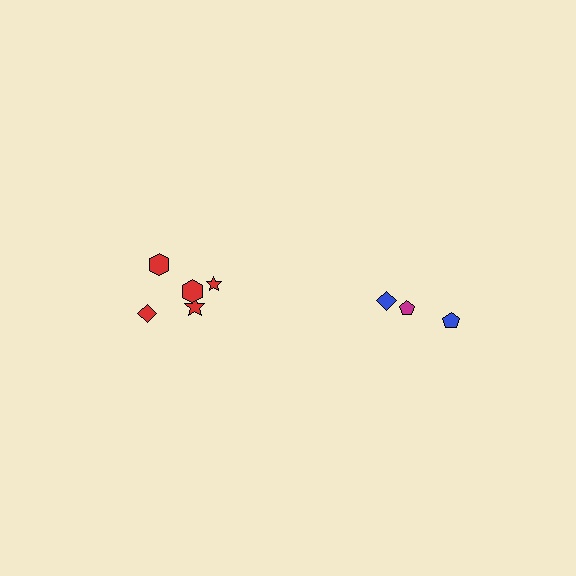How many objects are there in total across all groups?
There are 8 objects.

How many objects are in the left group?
There are 5 objects.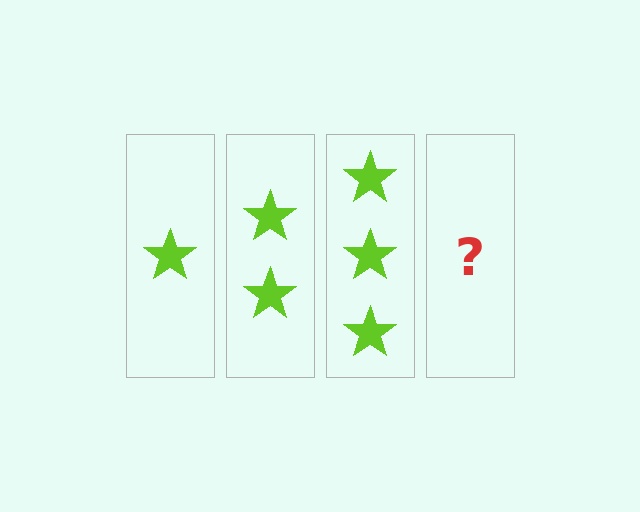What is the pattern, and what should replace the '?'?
The pattern is that each step adds one more star. The '?' should be 4 stars.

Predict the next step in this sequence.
The next step is 4 stars.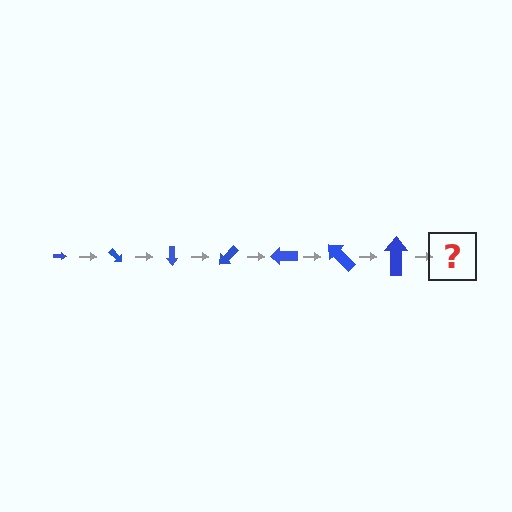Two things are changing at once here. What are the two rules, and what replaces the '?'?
The two rules are that the arrow grows larger each step and it rotates 45 degrees each step. The '?' should be an arrow, larger than the previous one and rotated 315 degrees from the start.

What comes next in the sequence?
The next element should be an arrow, larger than the previous one and rotated 315 degrees from the start.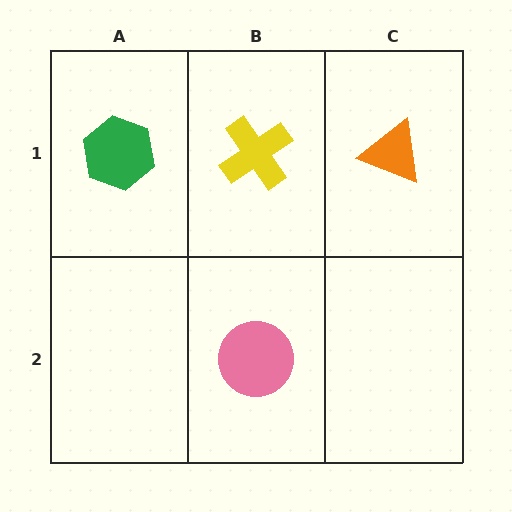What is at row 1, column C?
An orange triangle.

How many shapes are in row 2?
1 shape.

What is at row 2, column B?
A pink circle.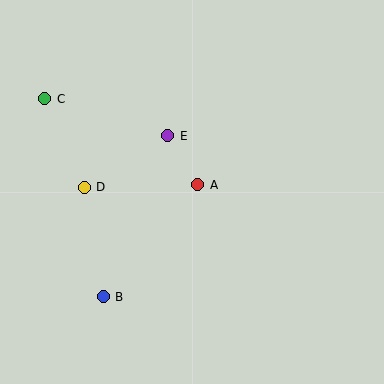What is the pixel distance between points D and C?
The distance between D and C is 97 pixels.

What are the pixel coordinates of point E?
Point E is at (168, 136).